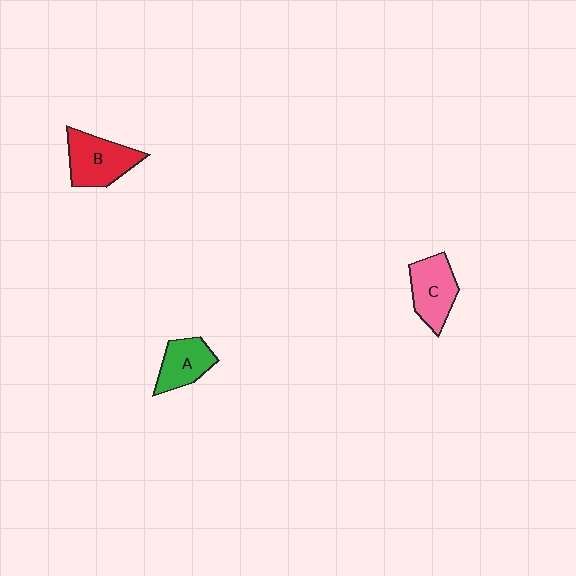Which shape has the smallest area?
Shape A (green).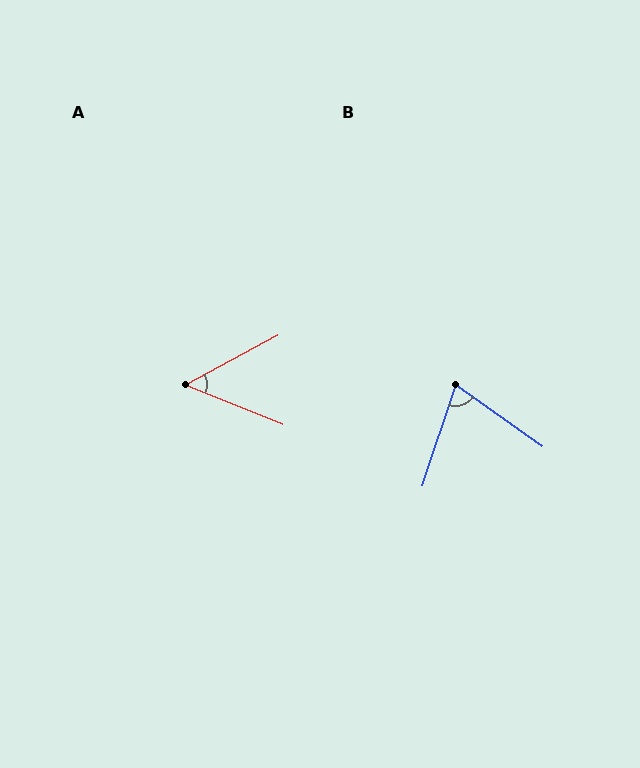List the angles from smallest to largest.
A (50°), B (73°).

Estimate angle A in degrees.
Approximately 50 degrees.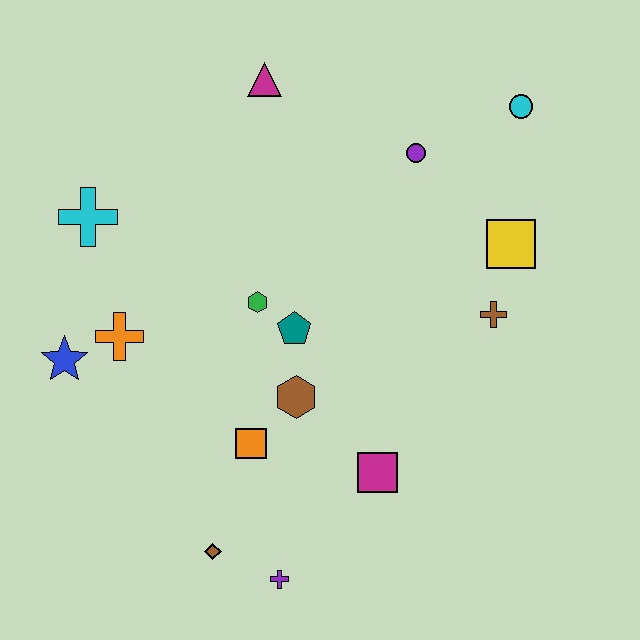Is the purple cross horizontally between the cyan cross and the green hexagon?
No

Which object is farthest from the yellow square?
The blue star is farthest from the yellow square.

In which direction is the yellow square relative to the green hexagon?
The yellow square is to the right of the green hexagon.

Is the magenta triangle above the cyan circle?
Yes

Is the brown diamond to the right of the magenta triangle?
No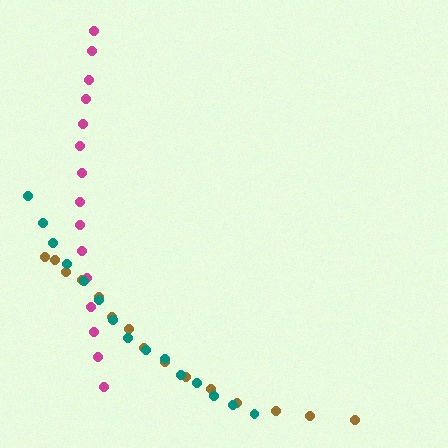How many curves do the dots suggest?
There are 3 distinct paths.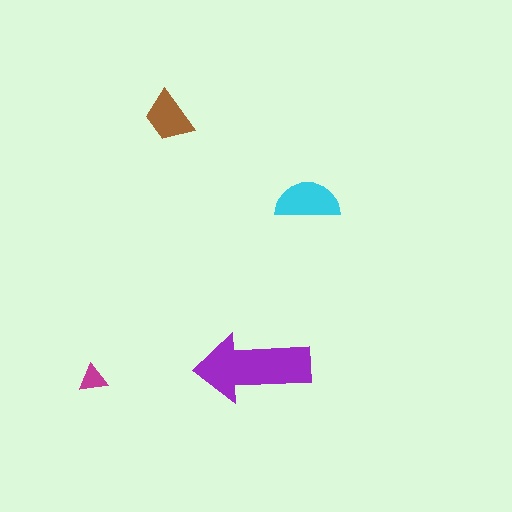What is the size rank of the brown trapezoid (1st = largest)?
3rd.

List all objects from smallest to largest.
The magenta triangle, the brown trapezoid, the cyan semicircle, the purple arrow.